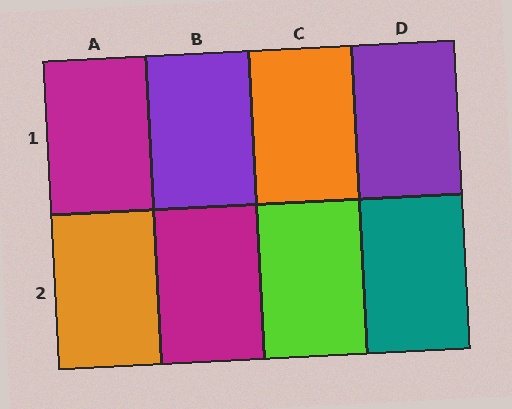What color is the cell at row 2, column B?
Magenta.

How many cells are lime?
1 cell is lime.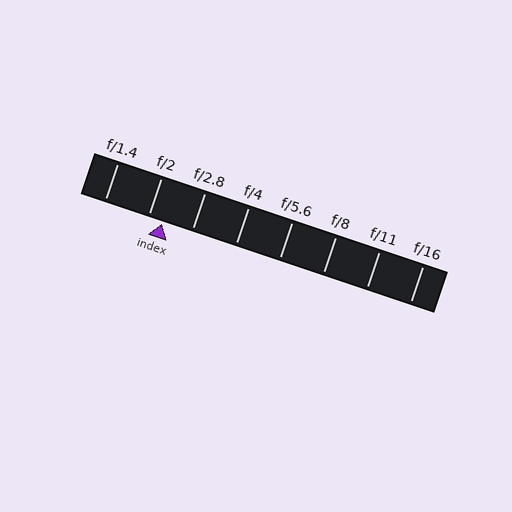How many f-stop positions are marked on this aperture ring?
There are 8 f-stop positions marked.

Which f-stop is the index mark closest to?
The index mark is closest to f/2.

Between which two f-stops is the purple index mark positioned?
The index mark is between f/2 and f/2.8.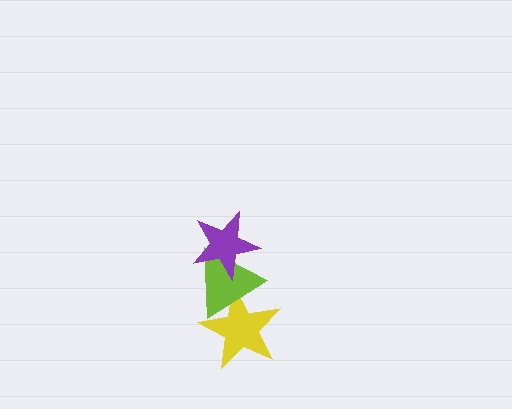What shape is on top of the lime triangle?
The purple star is on top of the lime triangle.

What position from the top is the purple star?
The purple star is 1st from the top.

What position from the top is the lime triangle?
The lime triangle is 2nd from the top.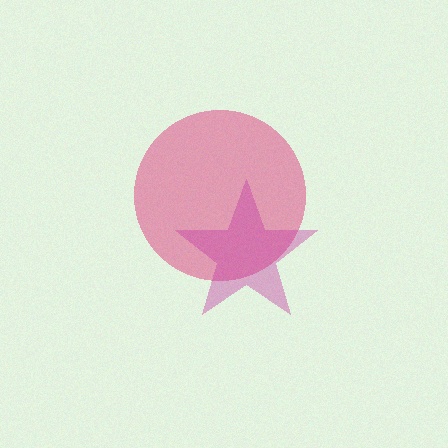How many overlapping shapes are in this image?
There are 2 overlapping shapes in the image.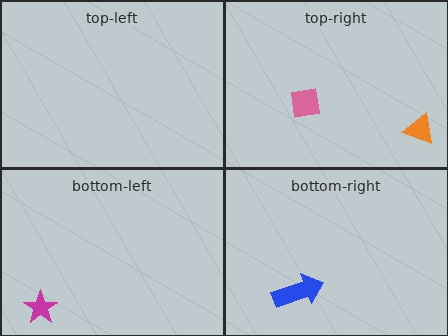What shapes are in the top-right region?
The orange triangle, the pink square.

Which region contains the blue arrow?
The bottom-right region.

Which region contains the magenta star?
The bottom-left region.